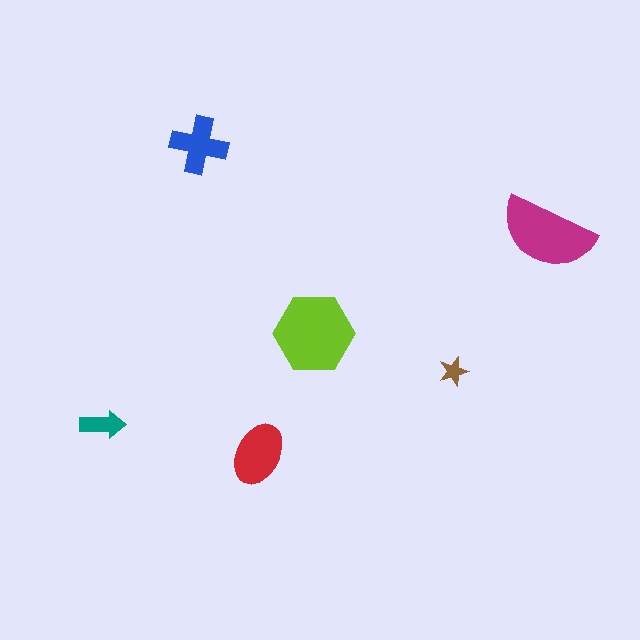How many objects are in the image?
There are 6 objects in the image.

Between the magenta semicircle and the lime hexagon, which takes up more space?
The lime hexagon.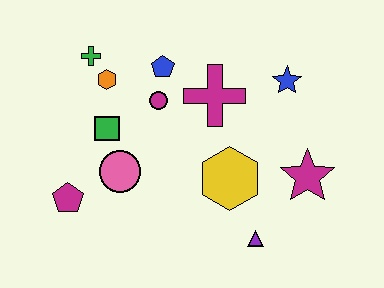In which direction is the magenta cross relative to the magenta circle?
The magenta cross is to the right of the magenta circle.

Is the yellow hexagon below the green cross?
Yes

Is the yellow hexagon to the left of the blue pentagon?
No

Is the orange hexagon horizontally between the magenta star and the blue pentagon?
No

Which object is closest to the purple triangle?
The yellow hexagon is closest to the purple triangle.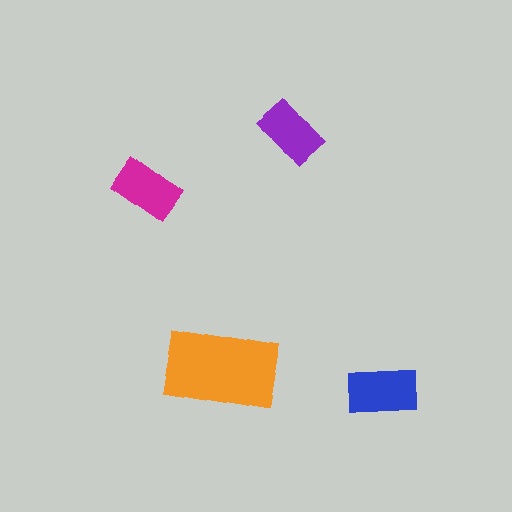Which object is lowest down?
The blue rectangle is bottommost.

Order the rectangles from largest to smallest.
the orange one, the blue one, the magenta one, the purple one.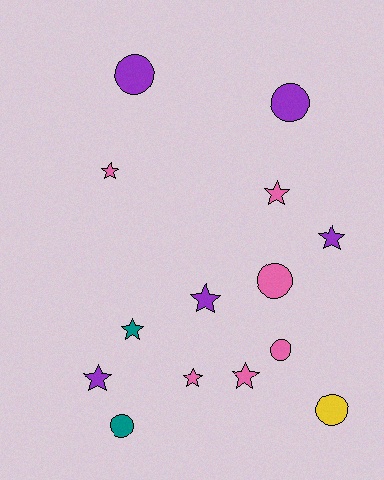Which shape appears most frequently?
Star, with 8 objects.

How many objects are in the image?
There are 14 objects.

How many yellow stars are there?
There are no yellow stars.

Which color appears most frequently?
Pink, with 6 objects.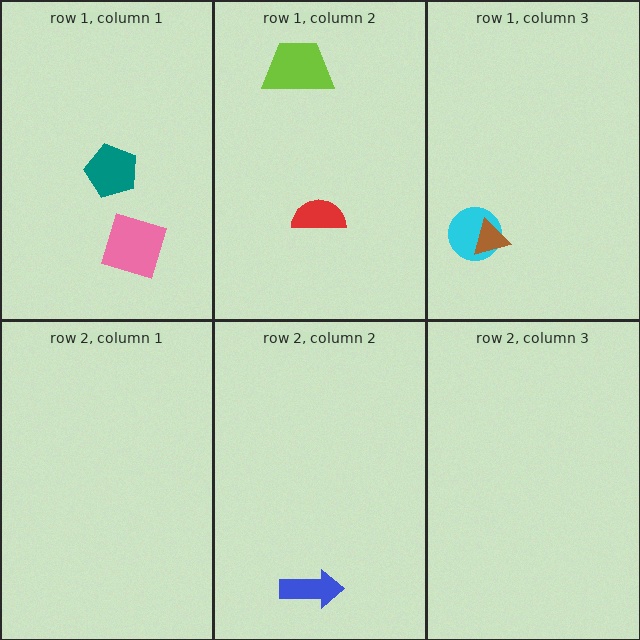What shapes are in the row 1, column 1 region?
The teal pentagon, the pink diamond.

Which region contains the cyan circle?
The row 1, column 3 region.